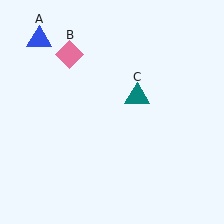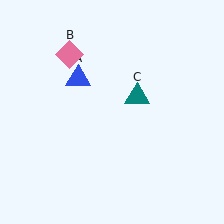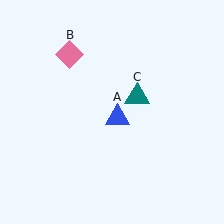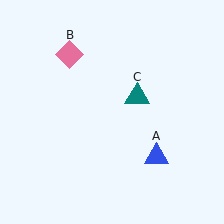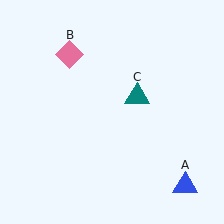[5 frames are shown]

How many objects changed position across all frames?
1 object changed position: blue triangle (object A).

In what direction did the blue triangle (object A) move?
The blue triangle (object A) moved down and to the right.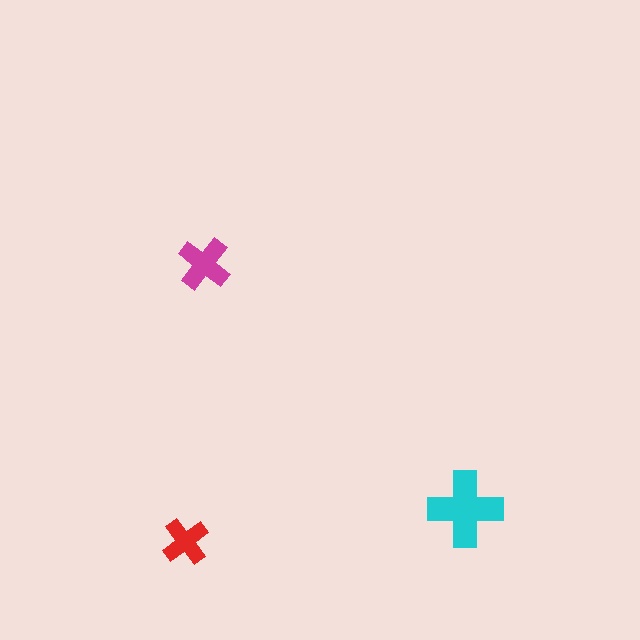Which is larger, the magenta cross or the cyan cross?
The cyan one.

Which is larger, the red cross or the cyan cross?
The cyan one.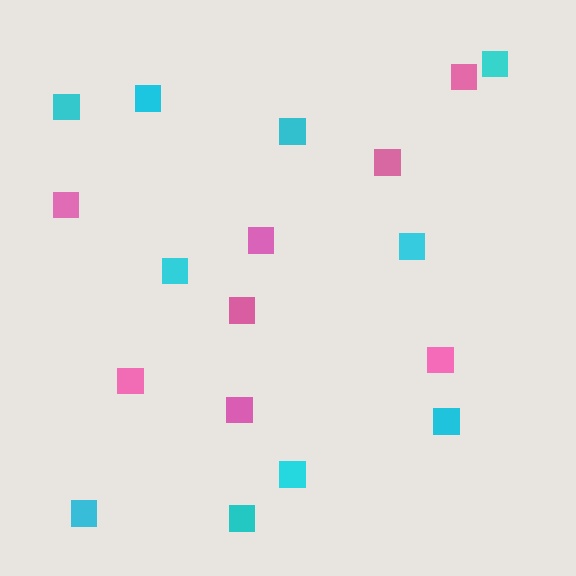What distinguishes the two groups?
There are 2 groups: one group of pink squares (8) and one group of cyan squares (10).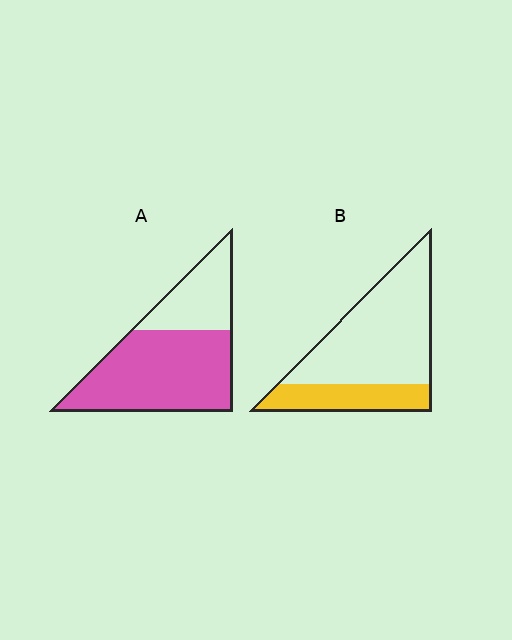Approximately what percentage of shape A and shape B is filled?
A is approximately 70% and B is approximately 30%.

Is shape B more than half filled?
No.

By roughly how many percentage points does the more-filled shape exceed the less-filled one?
By roughly 40 percentage points (A over B).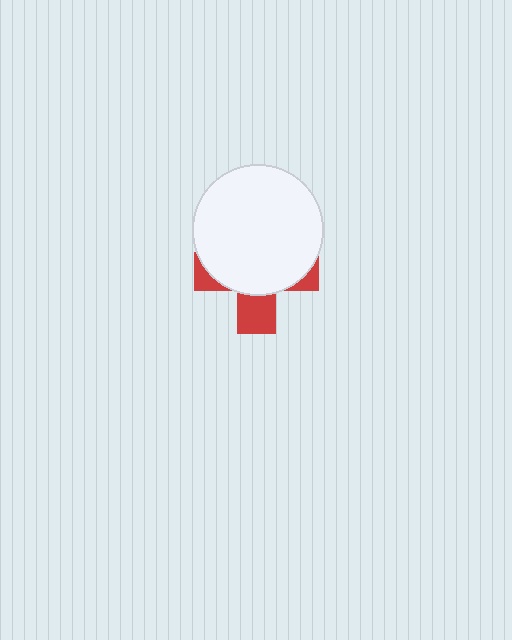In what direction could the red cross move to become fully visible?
The red cross could move down. That would shift it out from behind the white circle entirely.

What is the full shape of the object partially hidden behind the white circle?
The partially hidden object is a red cross.